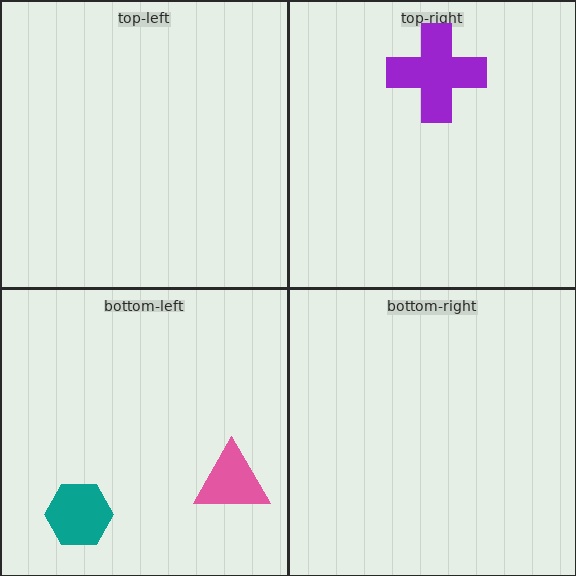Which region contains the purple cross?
The top-right region.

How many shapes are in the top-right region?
1.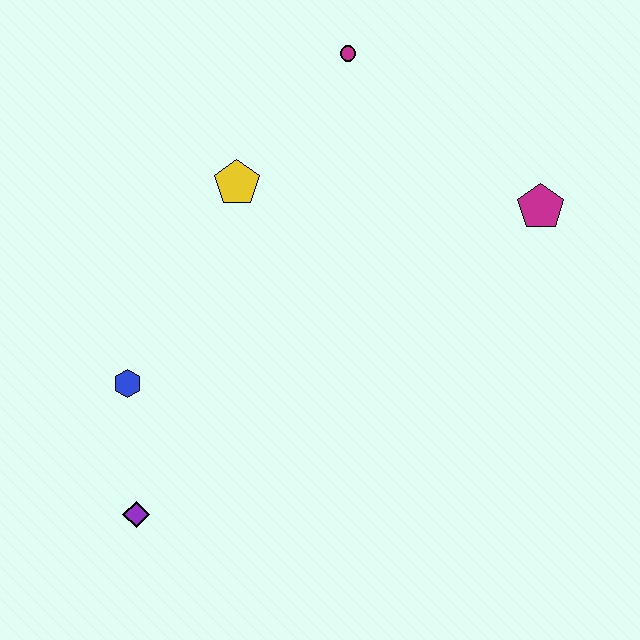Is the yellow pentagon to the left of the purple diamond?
No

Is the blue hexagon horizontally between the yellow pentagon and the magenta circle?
No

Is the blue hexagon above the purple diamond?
Yes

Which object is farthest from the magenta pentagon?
The purple diamond is farthest from the magenta pentagon.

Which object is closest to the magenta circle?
The yellow pentagon is closest to the magenta circle.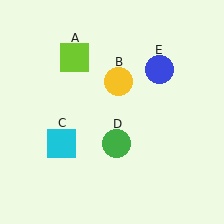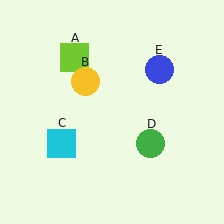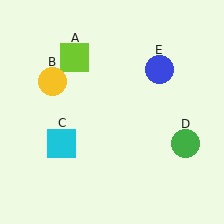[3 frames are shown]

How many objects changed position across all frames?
2 objects changed position: yellow circle (object B), green circle (object D).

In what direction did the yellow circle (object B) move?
The yellow circle (object B) moved left.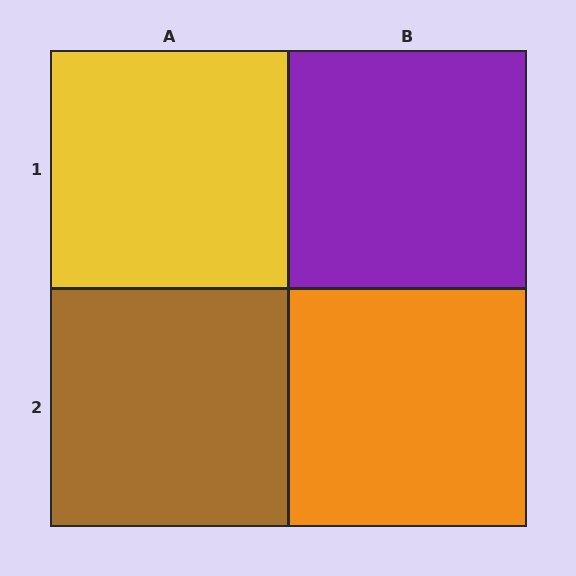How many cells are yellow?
1 cell is yellow.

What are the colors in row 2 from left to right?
Brown, orange.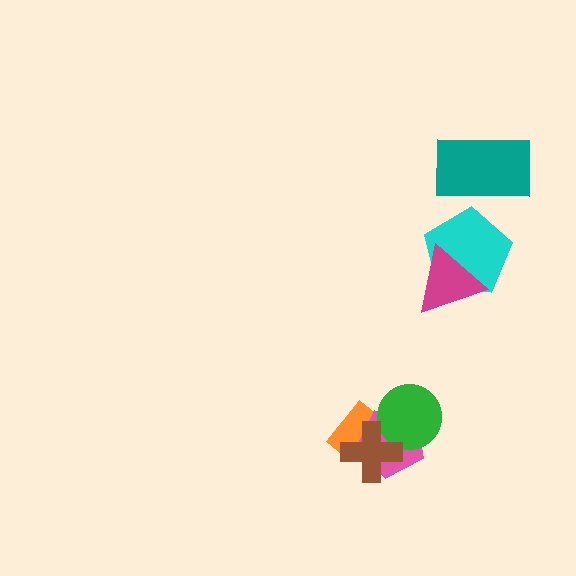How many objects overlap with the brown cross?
3 objects overlap with the brown cross.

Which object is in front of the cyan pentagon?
The magenta triangle is in front of the cyan pentagon.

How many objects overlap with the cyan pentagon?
1 object overlaps with the cyan pentagon.